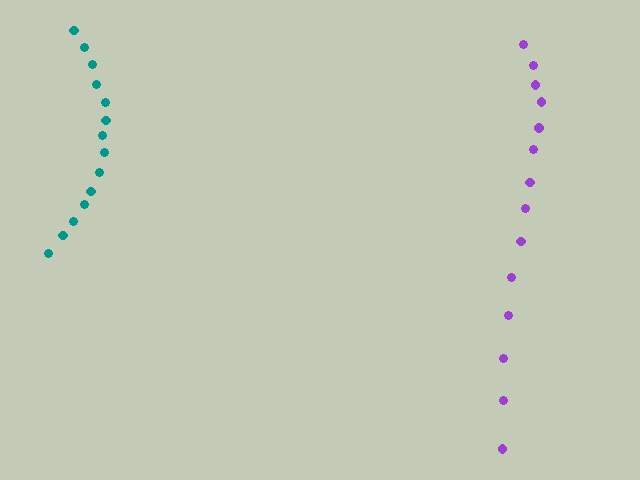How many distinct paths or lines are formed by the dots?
There are 2 distinct paths.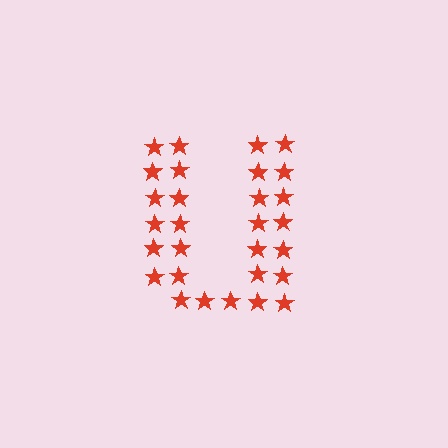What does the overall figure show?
The overall figure shows the letter U.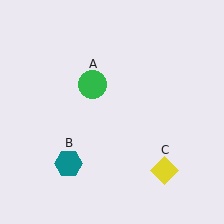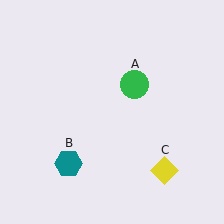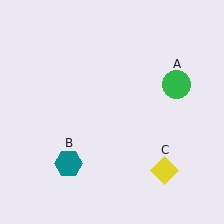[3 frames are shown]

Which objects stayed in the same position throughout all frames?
Teal hexagon (object B) and yellow diamond (object C) remained stationary.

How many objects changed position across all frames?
1 object changed position: green circle (object A).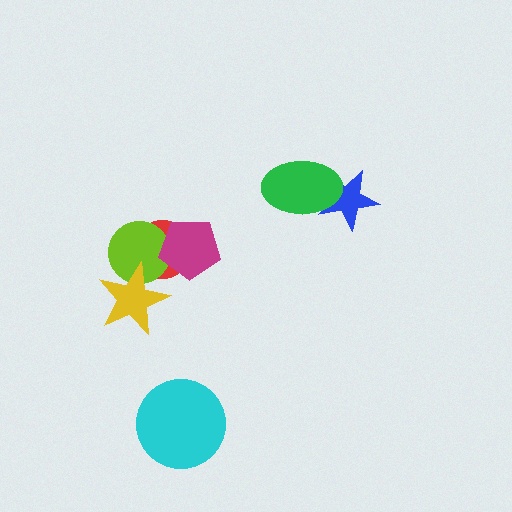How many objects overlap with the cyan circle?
0 objects overlap with the cyan circle.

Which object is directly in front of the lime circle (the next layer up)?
The yellow star is directly in front of the lime circle.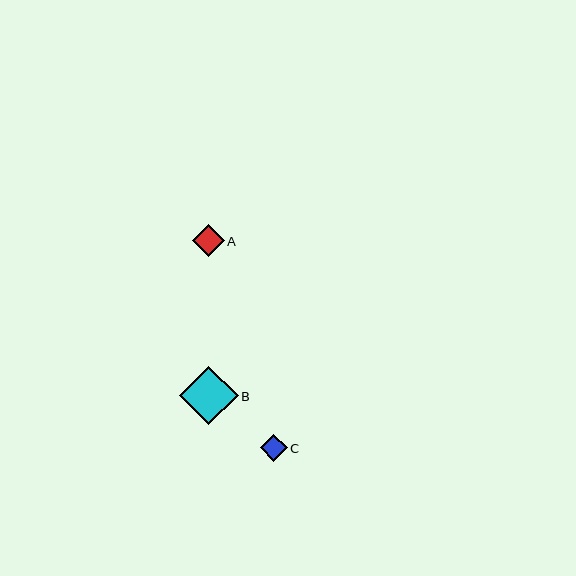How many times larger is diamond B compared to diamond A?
Diamond B is approximately 1.9 times the size of diamond A.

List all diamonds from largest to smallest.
From largest to smallest: B, A, C.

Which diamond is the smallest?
Diamond C is the smallest with a size of approximately 27 pixels.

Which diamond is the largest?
Diamond B is the largest with a size of approximately 59 pixels.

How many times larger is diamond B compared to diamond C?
Diamond B is approximately 2.2 times the size of diamond C.